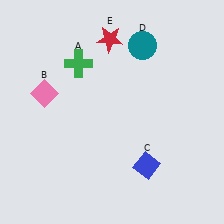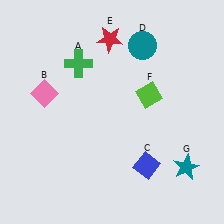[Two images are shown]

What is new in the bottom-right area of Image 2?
A teal star (G) was added in the bottom-right area of Image 2.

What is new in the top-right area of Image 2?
A lime diamond (F) was added in the top-right area of Image 2.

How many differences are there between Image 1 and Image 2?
There are 2 differences between the two images.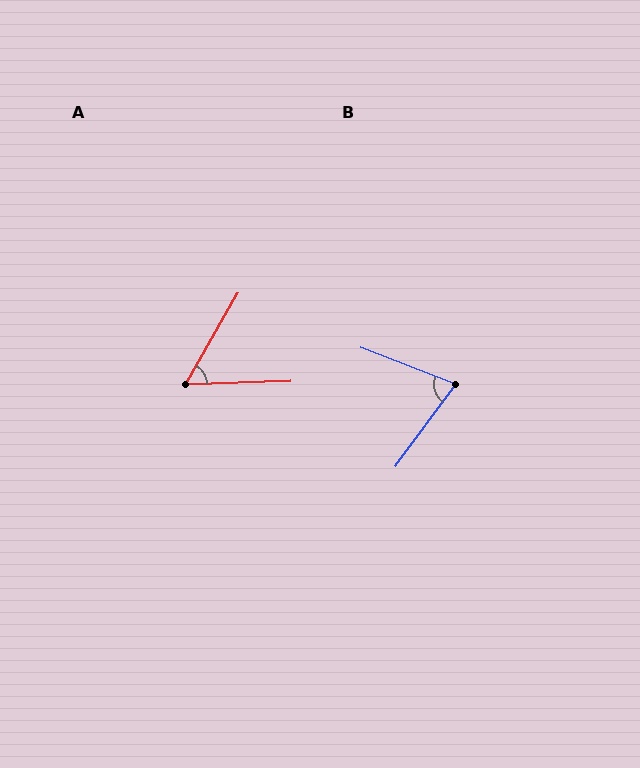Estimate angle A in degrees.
Approximately 59 degrees.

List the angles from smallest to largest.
A (59°), B (75°).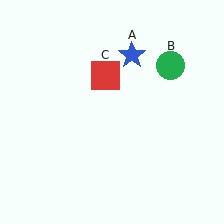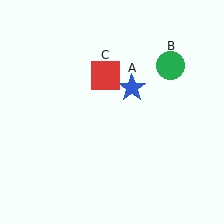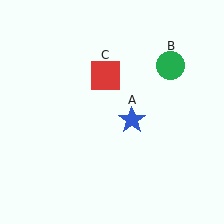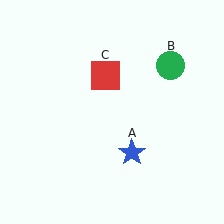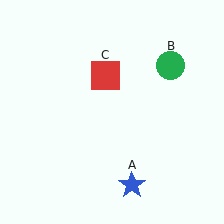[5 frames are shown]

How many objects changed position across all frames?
1 object changed position: blue star (object A).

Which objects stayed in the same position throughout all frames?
Green circle (object B) and red square (object C) remained stationary.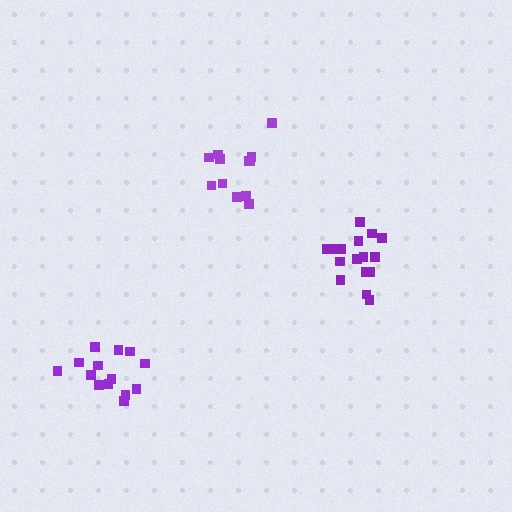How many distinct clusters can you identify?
There are 3 distinct clusters.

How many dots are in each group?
Group 1: 17 dots, Group 2: 14 dots, Group 3: 12 dots (43 total).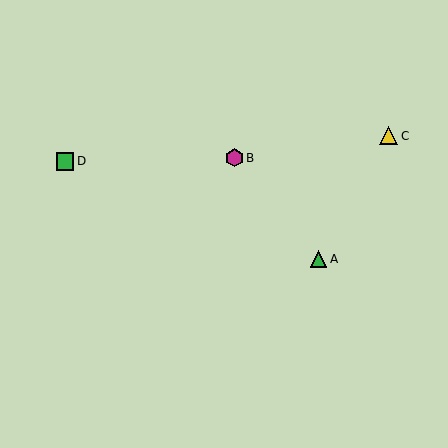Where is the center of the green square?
The center of the green square is at (65, 161).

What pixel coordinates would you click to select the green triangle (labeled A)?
Click at (318, 259) to select the green triangle A.